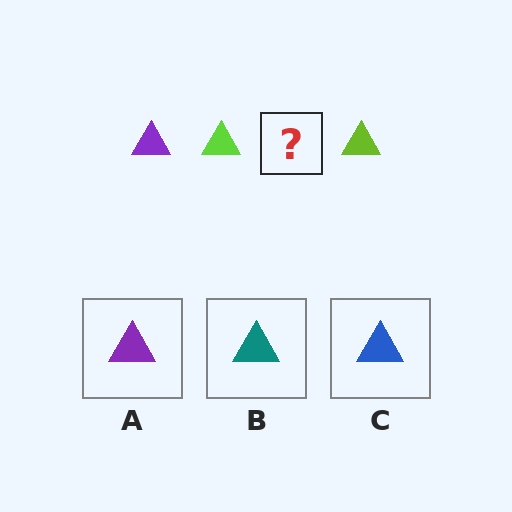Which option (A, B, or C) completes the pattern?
A.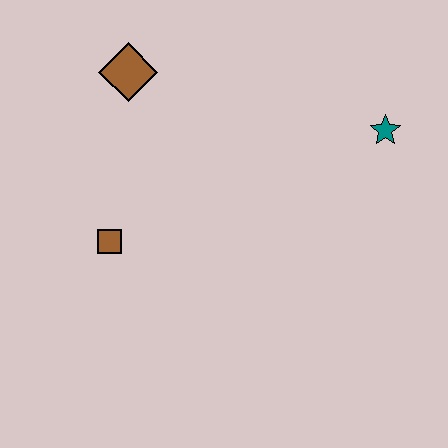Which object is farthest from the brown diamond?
The teal star is farthest from the brown diamond.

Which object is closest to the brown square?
The brown diamond is closest to the brown square.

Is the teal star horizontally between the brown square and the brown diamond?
No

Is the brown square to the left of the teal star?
Yes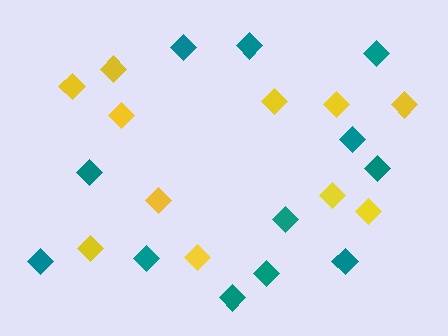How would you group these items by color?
There are 2 groups: one group of yellow diamonds (11) and one group of teal diamonds (12).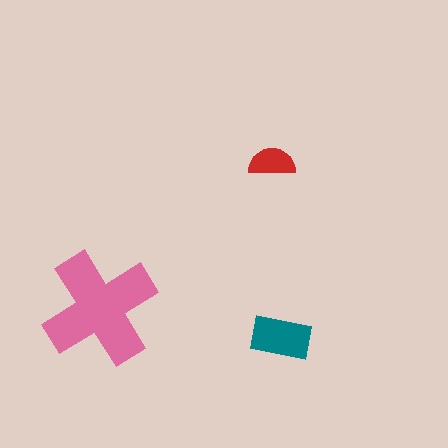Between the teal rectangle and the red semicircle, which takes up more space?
The teal rectangle.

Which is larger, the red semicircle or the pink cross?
The pink cross.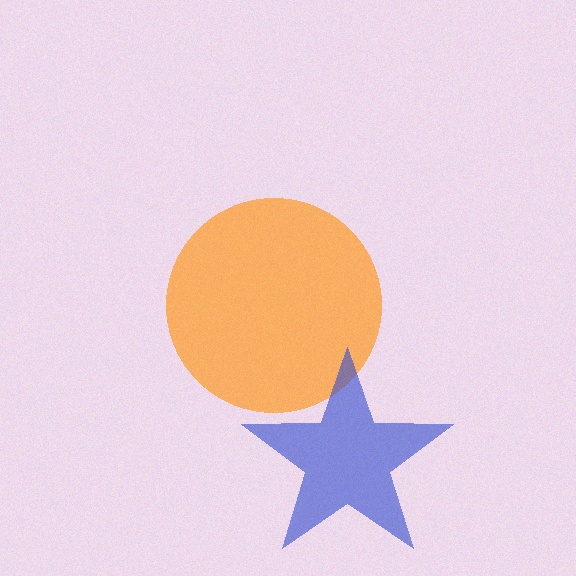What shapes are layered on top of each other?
The layered shapes are: an orange circle, a blue star.